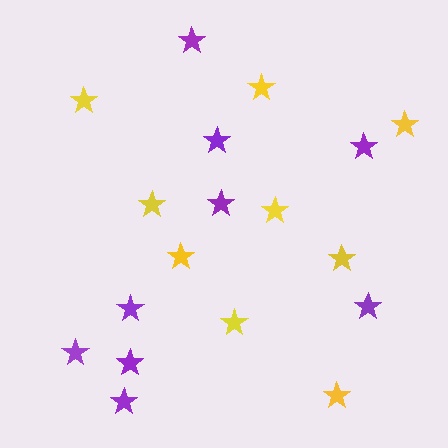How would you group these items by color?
There are 2 groups: one group of purple stars (9) and one group of yellow stars (9).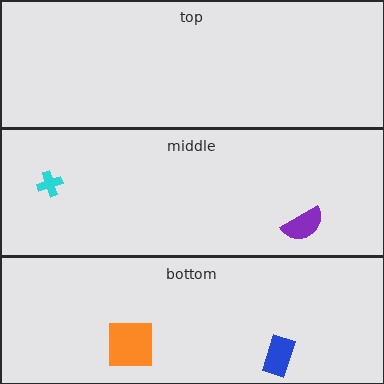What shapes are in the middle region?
The purple semicircle, the cyan cross.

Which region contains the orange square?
The bottom region.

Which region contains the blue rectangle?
The bottom region.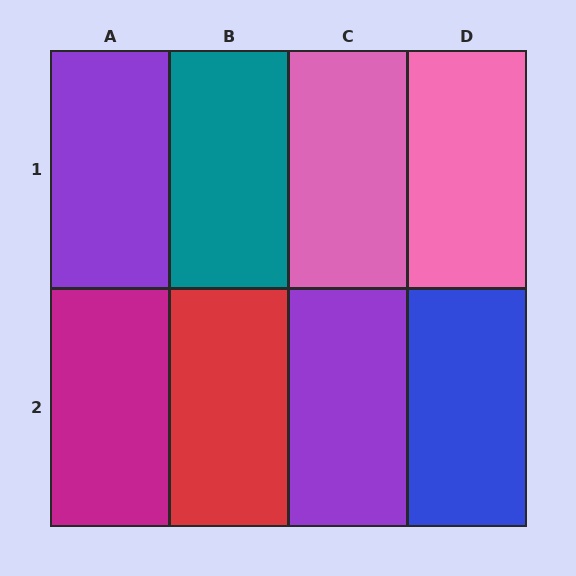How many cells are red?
1 cell is red.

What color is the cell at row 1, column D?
Pink.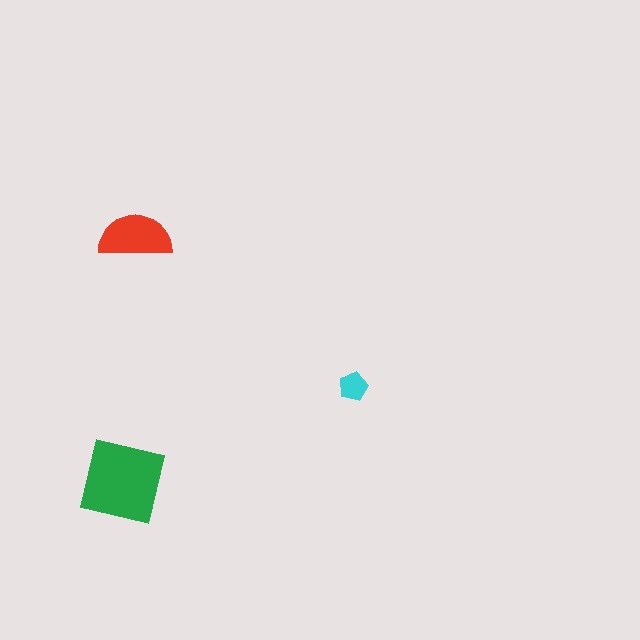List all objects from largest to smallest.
The green square, the red semicircle, the cyan pentagon.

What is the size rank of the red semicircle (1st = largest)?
2nd.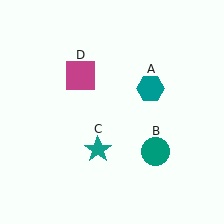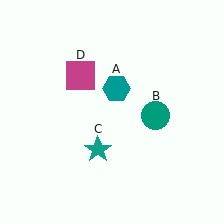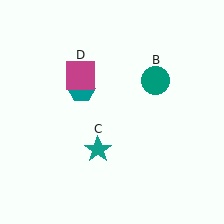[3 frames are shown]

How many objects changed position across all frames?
2 objects changed position: teal hexagon (object A), teal circle (object B).